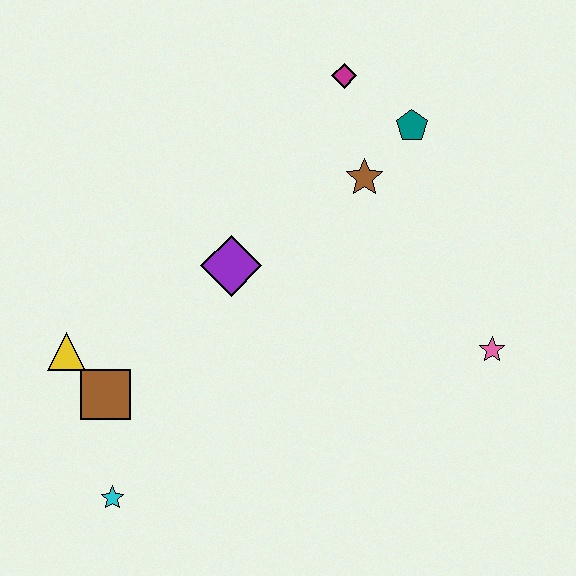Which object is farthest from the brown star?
The cyan star is farthest from the brown star.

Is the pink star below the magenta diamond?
Yes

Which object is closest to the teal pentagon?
The brown star is closest to the teal pentagon.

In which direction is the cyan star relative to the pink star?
The cyan star is to the left of the pink star.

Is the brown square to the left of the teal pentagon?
Yes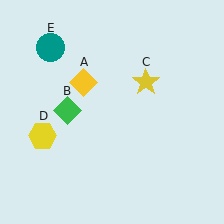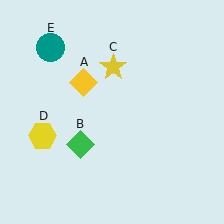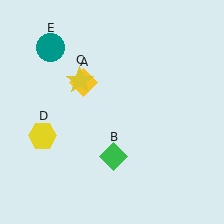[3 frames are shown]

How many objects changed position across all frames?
2 objects changed position: green diamond (object B), yellow star (object C).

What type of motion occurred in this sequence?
The green diamond (object B), yellow star (object C) rotated counterclockwise around the center of the scene.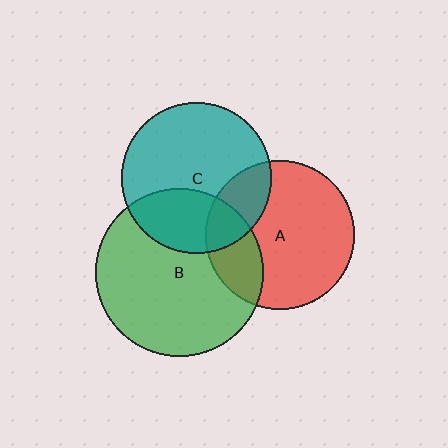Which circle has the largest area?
Circle B (green).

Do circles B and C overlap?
Yes.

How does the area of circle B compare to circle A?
Approximately 1.3 times.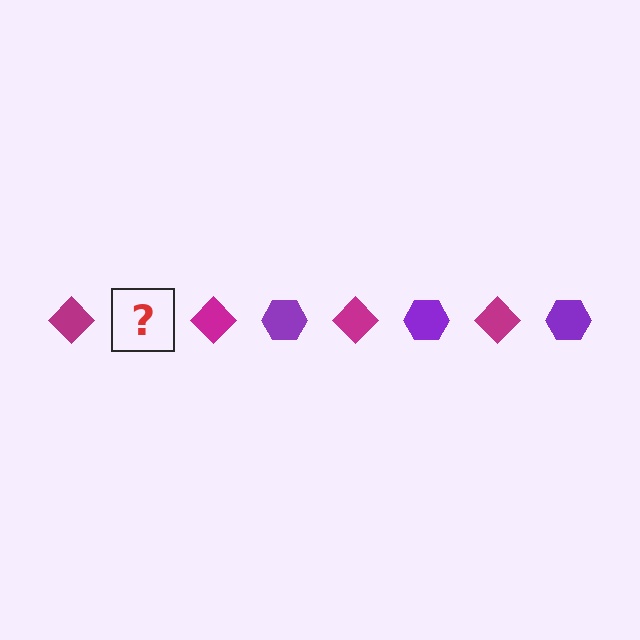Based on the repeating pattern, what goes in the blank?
The blank should be a purple hexagon.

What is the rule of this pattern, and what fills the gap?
The rule is that the pattern alternates between magenta diamond and purple hexagon. The gap should be filled with a purple hexagon.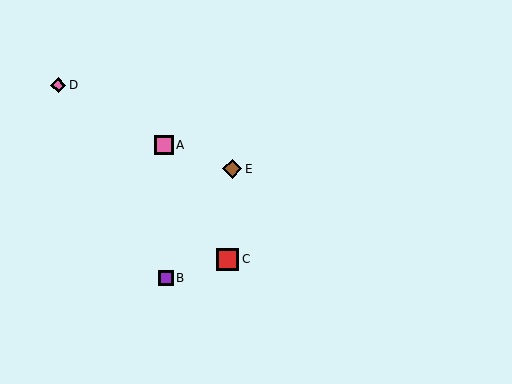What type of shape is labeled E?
Shape E is a brown diamond.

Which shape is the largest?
The red square (labeled C) is the largest.